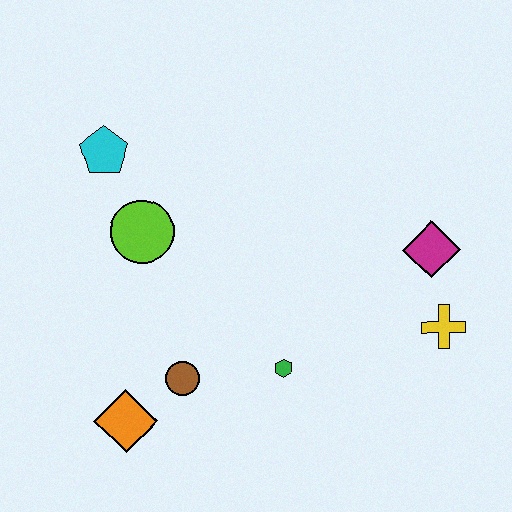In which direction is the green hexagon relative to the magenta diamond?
The green hexagon is to the left of the magenta diamond.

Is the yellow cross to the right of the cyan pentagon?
Yes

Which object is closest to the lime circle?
The cyan pentagon is closest to the lime circle.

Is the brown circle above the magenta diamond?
No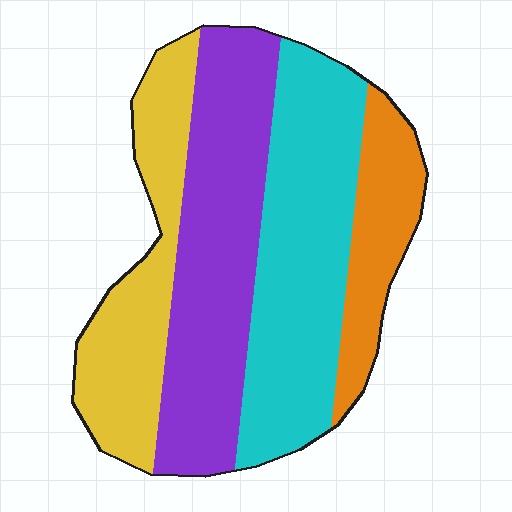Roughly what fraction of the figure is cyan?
Cyan takes up between a quarter and a half of the figure.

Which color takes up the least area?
Orange, at roughly 15%.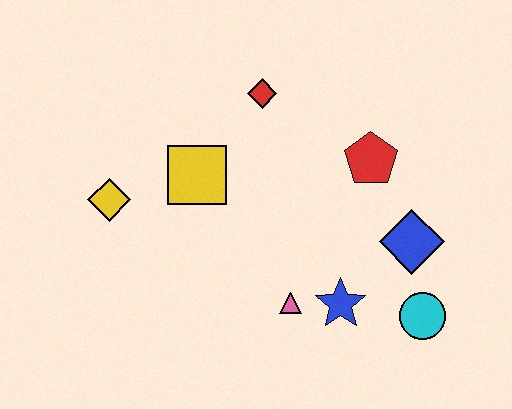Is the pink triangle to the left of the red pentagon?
Yes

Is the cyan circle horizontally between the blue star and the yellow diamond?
No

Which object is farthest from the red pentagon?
The yellow diamond is farthest from the red pentagon.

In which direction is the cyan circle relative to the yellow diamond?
The cyan circle is to the right of the yellow diamond.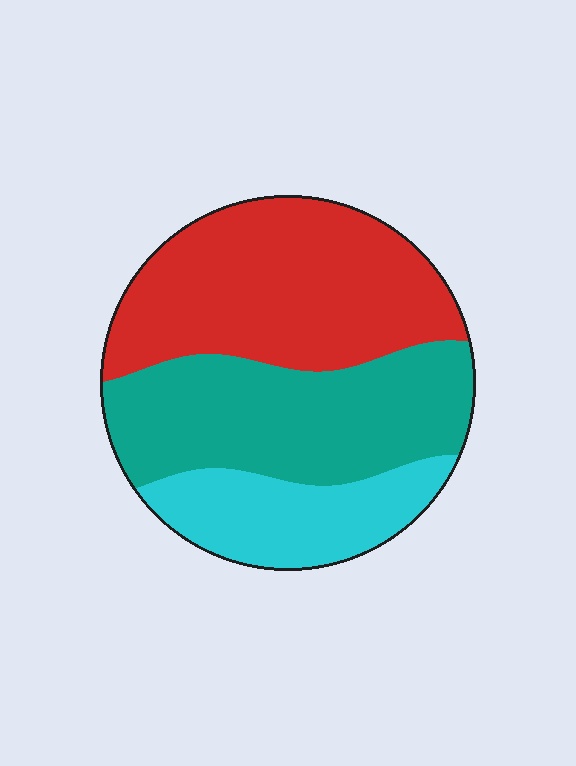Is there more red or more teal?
Red.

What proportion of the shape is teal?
Teal takes up about three eighths (3/8) of the shape.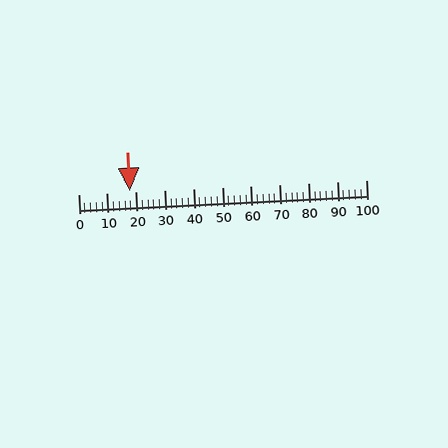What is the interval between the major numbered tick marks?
The major tick marks are spaced 10 units apart.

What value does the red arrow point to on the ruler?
The red arrow points to approximately 18.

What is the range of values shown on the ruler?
The ruler shows values from 0 to 100.